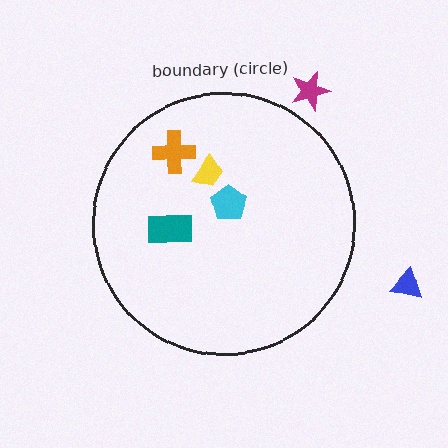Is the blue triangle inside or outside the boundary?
Outside.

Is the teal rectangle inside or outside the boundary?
Inside.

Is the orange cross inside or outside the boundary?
Inside.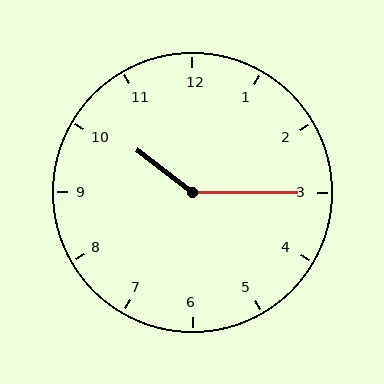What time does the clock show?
10:15.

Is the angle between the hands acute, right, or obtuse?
It is obtuse.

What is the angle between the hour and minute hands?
Approximately 142 degrees.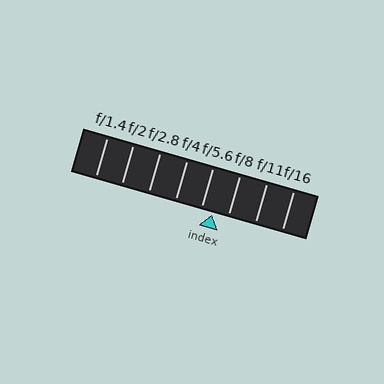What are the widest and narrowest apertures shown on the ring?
The widest aperture shown is f/1.4 and the narrowest is f/16.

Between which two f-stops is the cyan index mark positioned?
The index mark is between f/5.6 and f/8.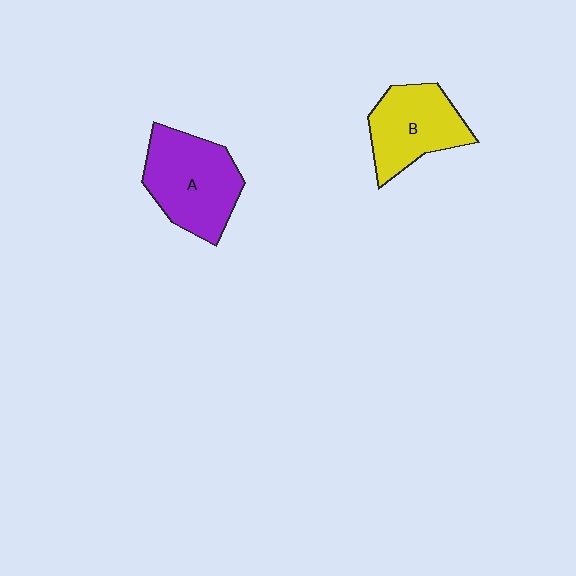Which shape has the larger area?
Shape A (purple).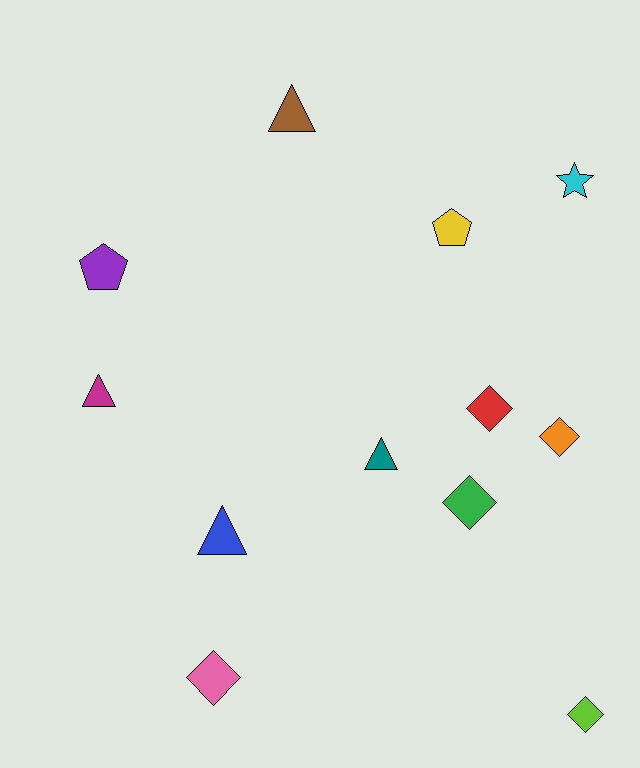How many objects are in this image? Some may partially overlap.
There are 12 objects.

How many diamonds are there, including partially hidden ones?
There are 5 diamonds.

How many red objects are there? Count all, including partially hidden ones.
There is 1 red object.